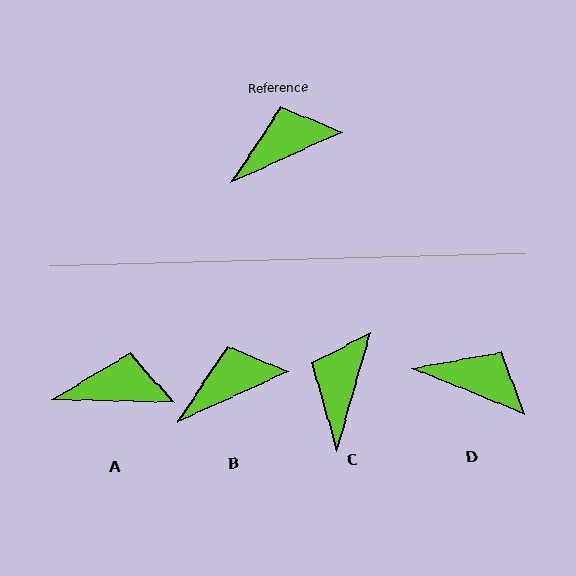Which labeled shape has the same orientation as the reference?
B.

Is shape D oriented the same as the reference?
No, it is off by about 47 degrees.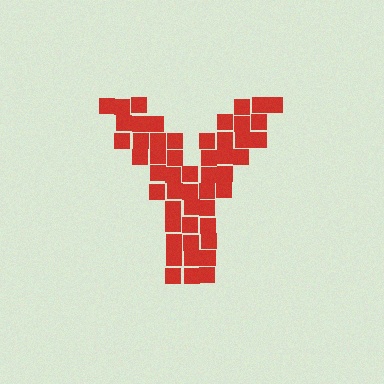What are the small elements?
The small elements are squares.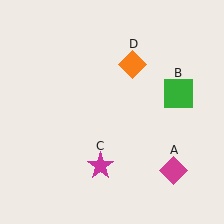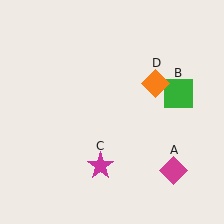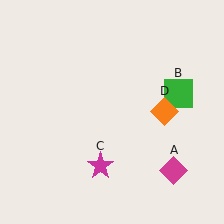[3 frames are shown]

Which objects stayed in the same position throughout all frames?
Magenta diamond (object A) and green square (object B) and magenta star (object C) remained stationary.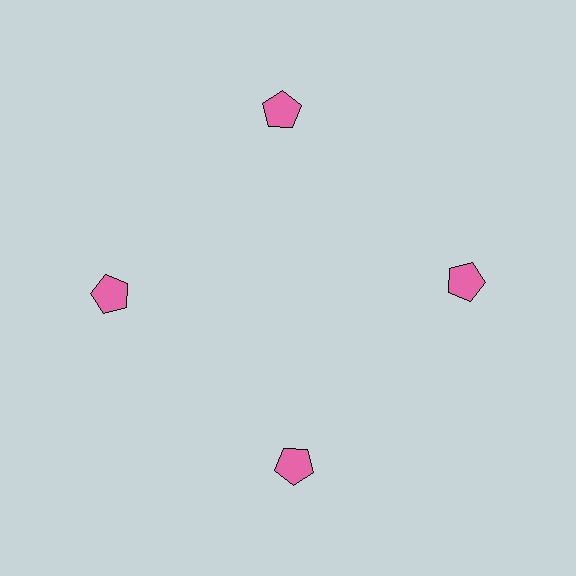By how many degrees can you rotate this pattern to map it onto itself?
The pattern maps onto itself every 90 degrees of rotation.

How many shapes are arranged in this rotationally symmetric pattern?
There are 4 shapes, arranged in 4 groups of 1.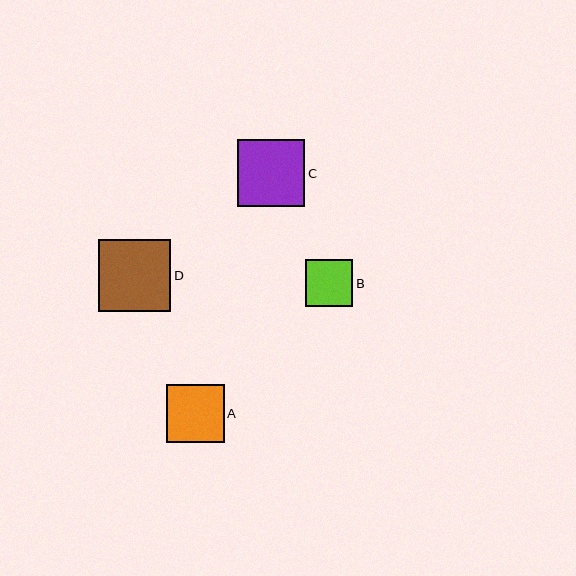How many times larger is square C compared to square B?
Square C is approximately 1.4 times the size of square B.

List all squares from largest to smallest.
From largest to smallest: D, C, A, B.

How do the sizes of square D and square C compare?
Square D and square C are approximately the same size.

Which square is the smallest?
Square B is the smallest with a size of approximately 47 pixels.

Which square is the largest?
Square D is the largest with a size of approximately 72 pixels.